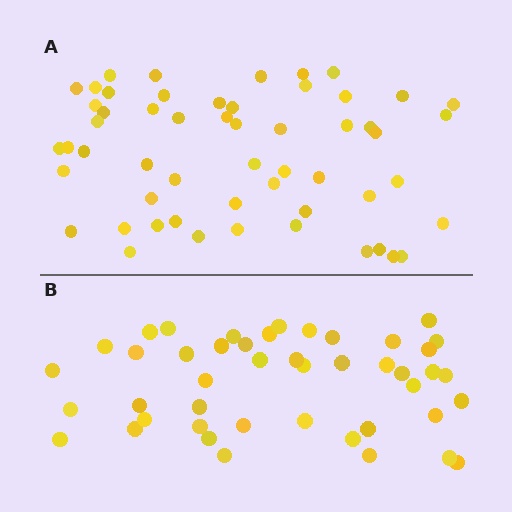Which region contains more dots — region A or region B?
Region A (the top region) has more dots.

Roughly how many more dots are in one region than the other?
Region A has roughly 10 or so more dots than region B.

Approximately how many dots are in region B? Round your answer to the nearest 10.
About 40 dots. (The exact count is 45, which rounds to 40.)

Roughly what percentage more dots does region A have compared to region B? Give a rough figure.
About 20% more.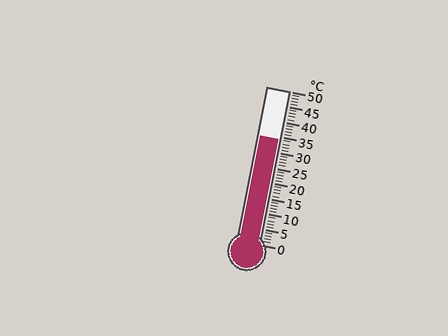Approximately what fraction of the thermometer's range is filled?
The thermometer is filled to approximately 70% of its range.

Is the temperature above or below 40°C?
The temperature is below 40°C.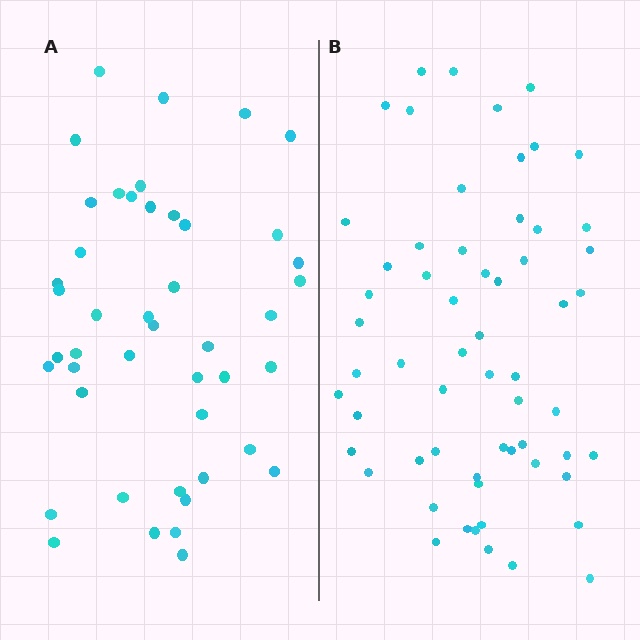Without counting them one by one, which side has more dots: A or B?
Region B (the right region) has more dots.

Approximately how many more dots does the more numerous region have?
Region B has approximately 15 more dots than region A.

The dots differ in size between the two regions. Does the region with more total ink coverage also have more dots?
No. Region A has more total ink coverage because its dots are larger, but region B actually contains more individual dots. Total area can be misleading — the number of items is what matters here.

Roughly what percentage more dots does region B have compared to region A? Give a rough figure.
About 35% more.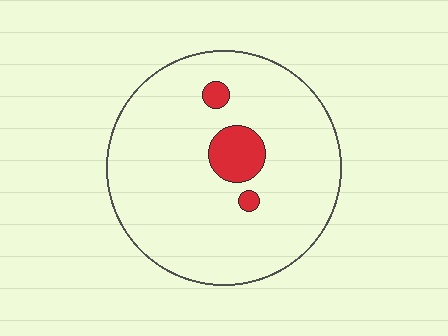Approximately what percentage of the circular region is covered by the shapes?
Approximately 10%.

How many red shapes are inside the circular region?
3.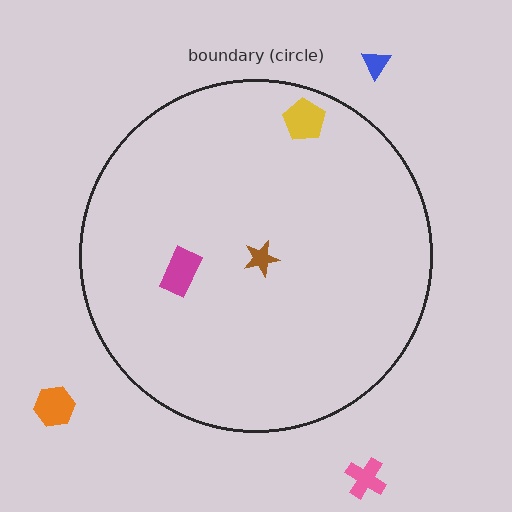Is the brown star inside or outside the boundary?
Inside.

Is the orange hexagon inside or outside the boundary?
Outside.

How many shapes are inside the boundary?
3 inside, 3 outside.